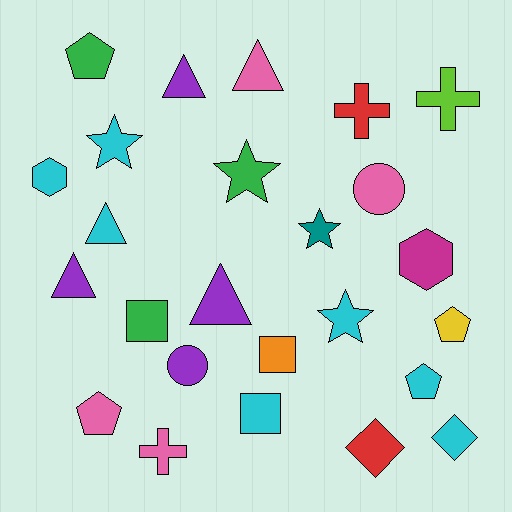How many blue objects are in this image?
There are no blue objects.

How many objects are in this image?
There are 25 objects.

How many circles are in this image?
There are 2 circles.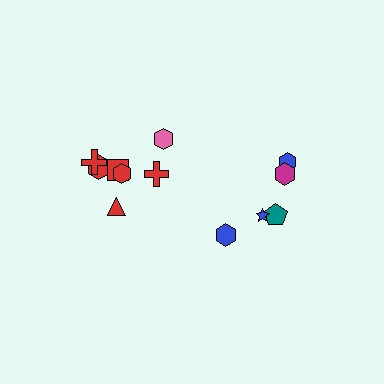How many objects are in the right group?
There are 5 objects.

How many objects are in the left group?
There are 7 objects.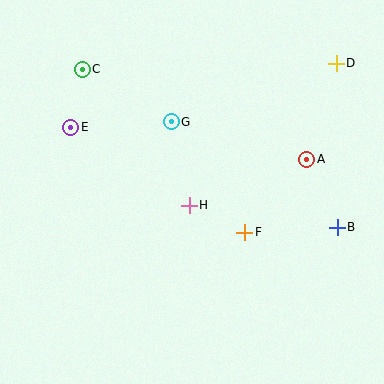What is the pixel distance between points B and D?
The distance between B and D is 164 pixels.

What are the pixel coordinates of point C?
Point C is at (82, 69).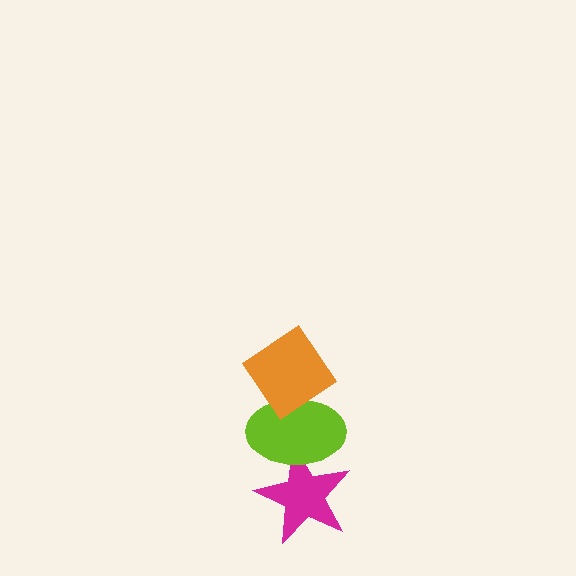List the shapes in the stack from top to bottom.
From top to bottom: the orange diamond, the lime ellipse, the magenta star.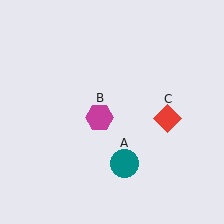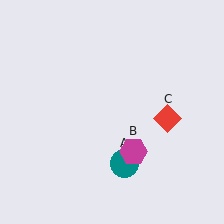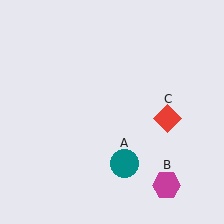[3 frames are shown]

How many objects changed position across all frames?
1 object changed position: magenta hexagon (object B).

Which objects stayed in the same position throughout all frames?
Teal circle (object A) and red diamond (object C) remained stationary.